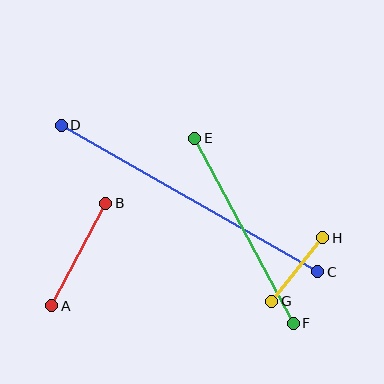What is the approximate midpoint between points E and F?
The midpoint is at approximately (244, 231) pixels.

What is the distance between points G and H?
The distance is approximately 82 pixels.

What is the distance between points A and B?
The distance is approximately 116 pixels.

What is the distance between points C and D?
The distance is approximately 295 pixels.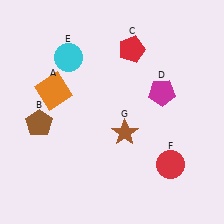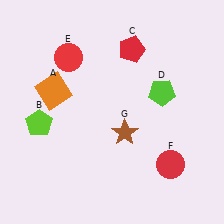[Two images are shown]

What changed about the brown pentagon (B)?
In Image 1, B is brown. In Image 2, it changed to lime.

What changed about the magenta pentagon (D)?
In Image 1, D is magenta. In Image 2, it changed to lime.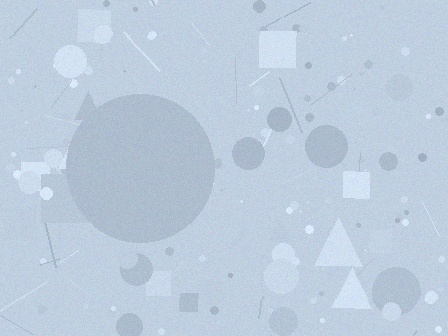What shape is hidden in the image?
A circle is hidden in the image.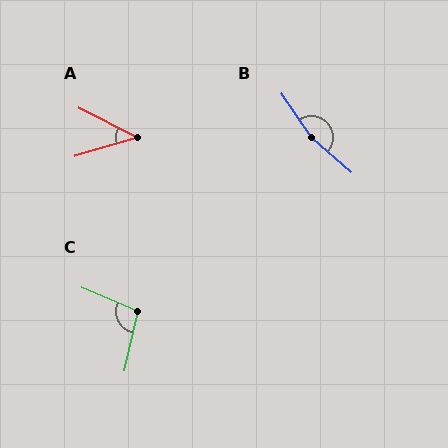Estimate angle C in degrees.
Approximately 100 degrees.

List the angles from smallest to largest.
A (44°), C (100°), B (165°).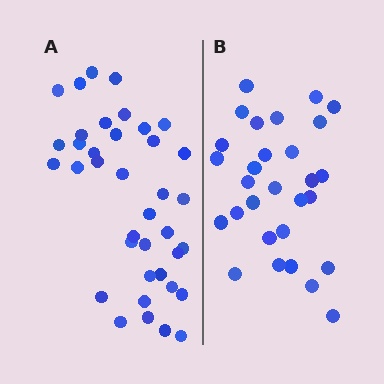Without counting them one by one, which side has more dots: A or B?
Region A (the left region) has more dots.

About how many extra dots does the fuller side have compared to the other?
Region A has roughly 8 or so more dots than region B.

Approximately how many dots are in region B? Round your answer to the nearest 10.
About 30 dots. (The exact count is 29, which rounds to 30.)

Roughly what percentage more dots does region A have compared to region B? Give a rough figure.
About 30% more.